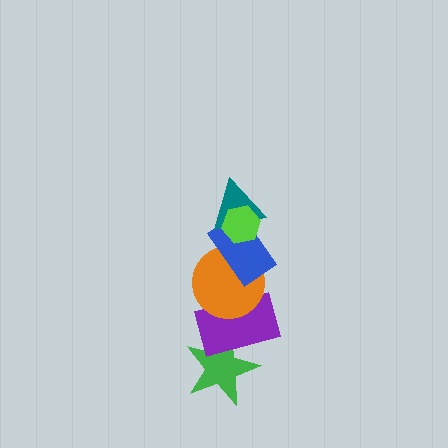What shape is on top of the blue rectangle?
The teal triangle is on top of the blue rectangle.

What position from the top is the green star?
The green star is 6th from the top.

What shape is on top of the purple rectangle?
The orange circle is on top of the purple rectangle.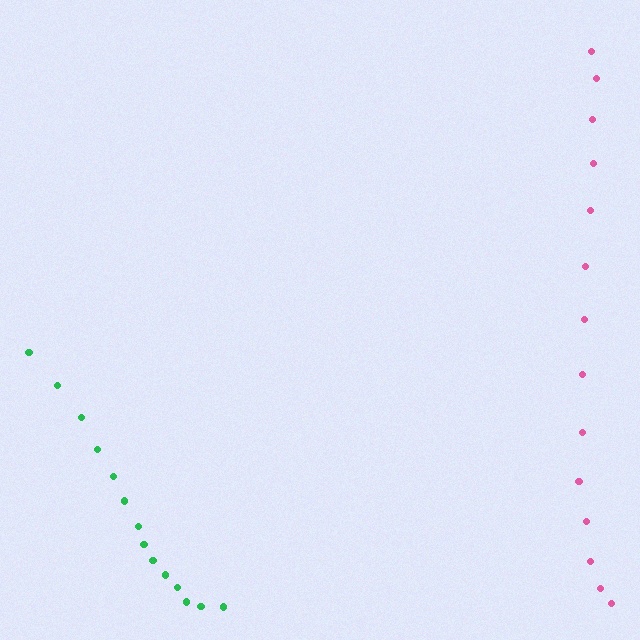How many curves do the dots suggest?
There are 2 distinct paths.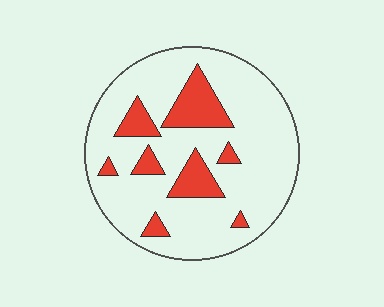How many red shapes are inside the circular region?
8.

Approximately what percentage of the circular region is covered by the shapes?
Approximately 20%.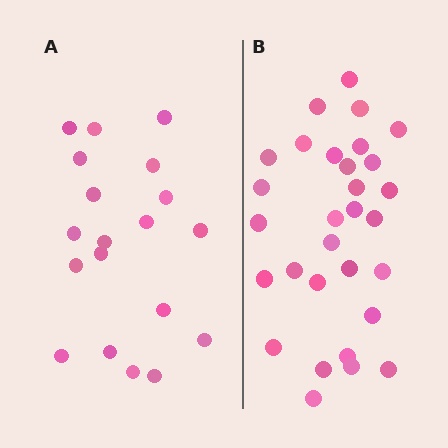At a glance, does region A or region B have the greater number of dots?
Region B (the right region) has more dots.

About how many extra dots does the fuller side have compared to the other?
Region B has roughly 12 or so more dots than region A.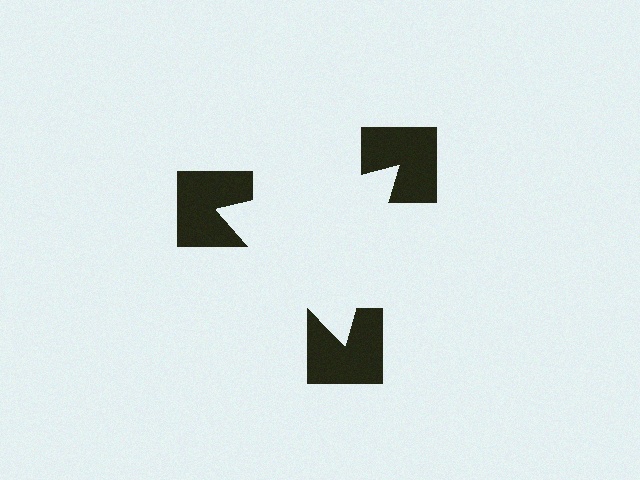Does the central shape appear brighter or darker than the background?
It typically appears slightly brighter than the background, even though no actual brightness change is drawn.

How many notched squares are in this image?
There are 3 — one at each vertex of the illusory triangle.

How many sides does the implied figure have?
3 sides.